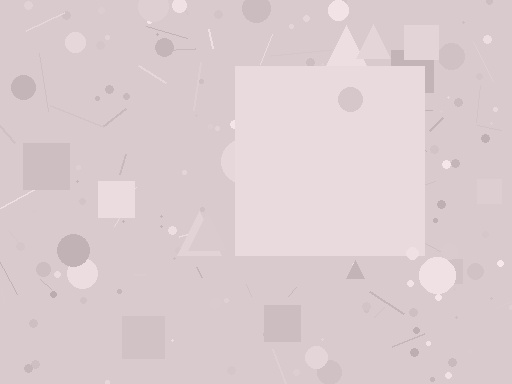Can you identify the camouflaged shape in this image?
The camouflaged shape is a square.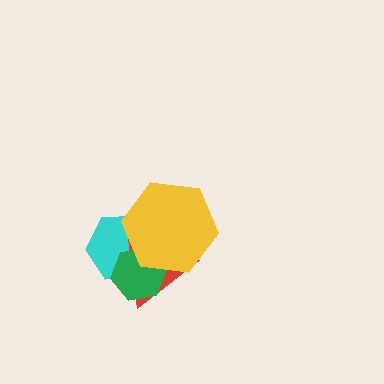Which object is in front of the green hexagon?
The yellow hexagon is in front of the green hexagon.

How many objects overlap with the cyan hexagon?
3 objects overlap with the cyan hexagon.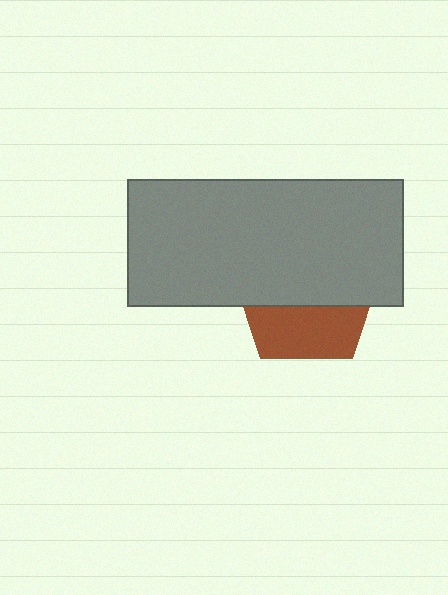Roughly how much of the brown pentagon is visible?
A small part of it is visible (roughly 38%).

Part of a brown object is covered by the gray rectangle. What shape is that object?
It is a pentagon.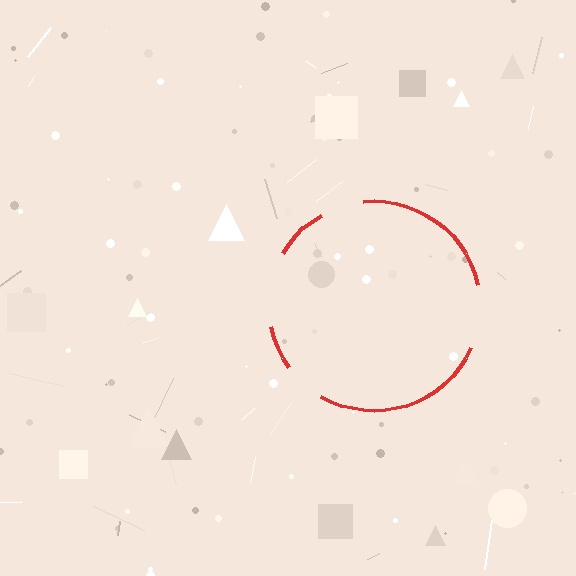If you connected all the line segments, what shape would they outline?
They would outline a circle.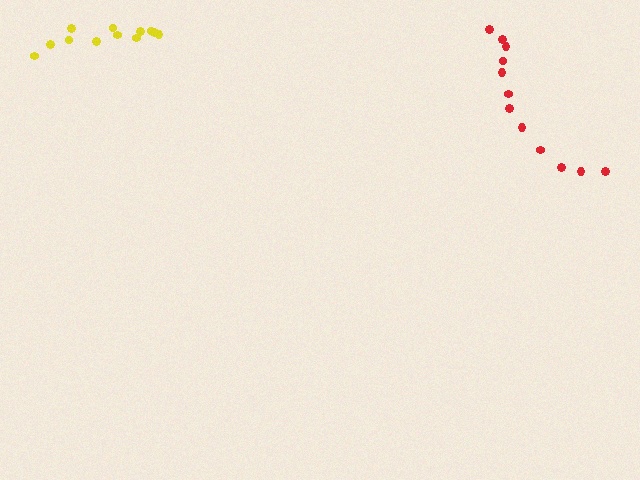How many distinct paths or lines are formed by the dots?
There are 2 distinct paths.